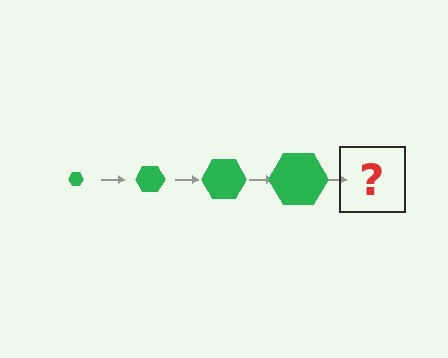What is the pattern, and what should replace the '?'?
The pattern is that the hexagon gets progressively larger each step. The '?' should be a green hexagon, larger than the previous one.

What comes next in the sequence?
The next element should be a green hexagon, larger than the previous one.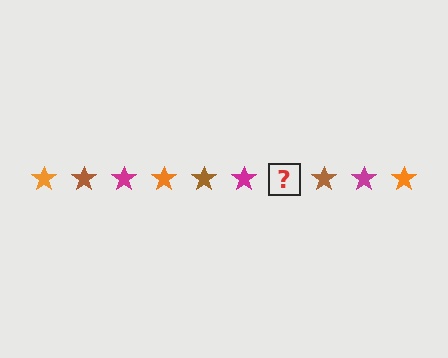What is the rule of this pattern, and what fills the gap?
The rule is that the pattern cycles through orange, brown, magenta stars. The gap should be filled with an orange star.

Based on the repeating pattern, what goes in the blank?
The blank should be an orange star.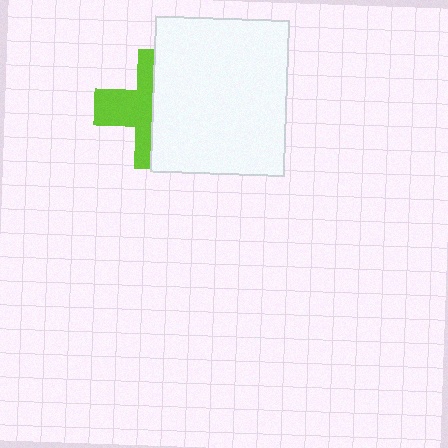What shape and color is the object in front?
The object in front is a white rectangle.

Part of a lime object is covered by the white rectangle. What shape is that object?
It is a cross.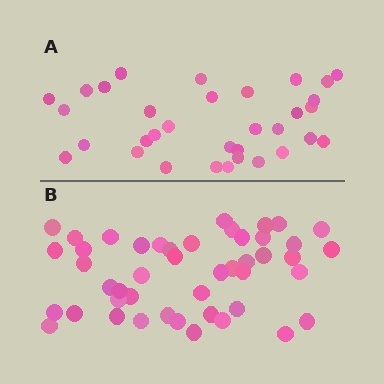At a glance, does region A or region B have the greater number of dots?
Region B (the bottom region) has more dots.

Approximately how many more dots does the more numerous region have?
Region B has approximately 15 more dots than region A.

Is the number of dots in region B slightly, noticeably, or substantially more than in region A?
Region B has noticeably more, but not dramatically so. The ratio is roughly 1.4 to 1.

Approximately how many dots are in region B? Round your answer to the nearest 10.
About 50 dots. (The exact count is 46, which rounds to 50.)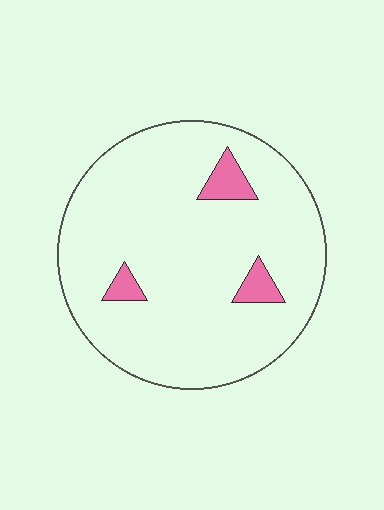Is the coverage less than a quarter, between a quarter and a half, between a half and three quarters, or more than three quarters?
Less than a quarter.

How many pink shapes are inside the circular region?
3.